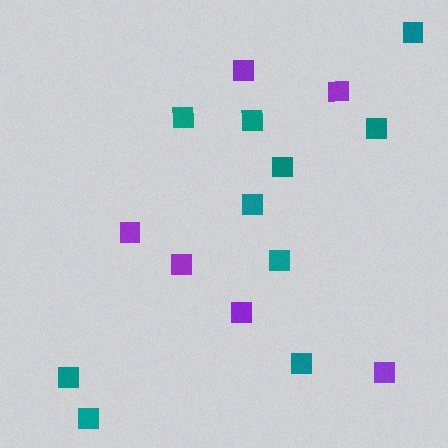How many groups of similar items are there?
There are 2 groups: one group of teal squares (10) and one group of purple squares (6).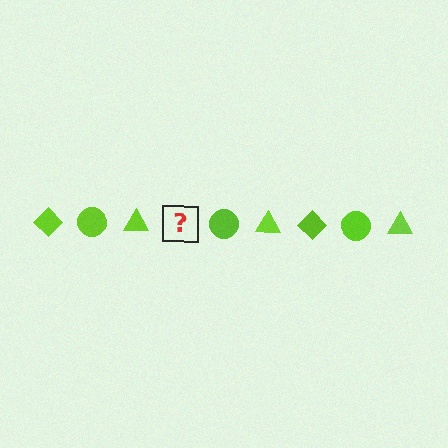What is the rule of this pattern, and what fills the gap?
The rule is that the pattern cycles through diamond, circle, triangle shapes in lime. The gap should be filled with a lime diamond.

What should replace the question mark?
The question mark should be replaced with a lime diamond.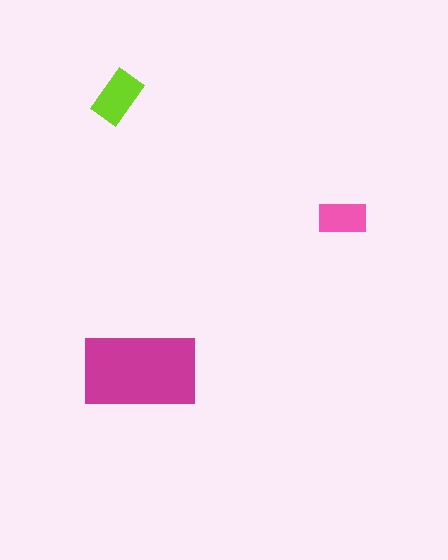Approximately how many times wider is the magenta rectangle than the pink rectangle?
About 2.5 times wider.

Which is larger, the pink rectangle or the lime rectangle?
The lime one.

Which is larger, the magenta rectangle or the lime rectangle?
The magenta one.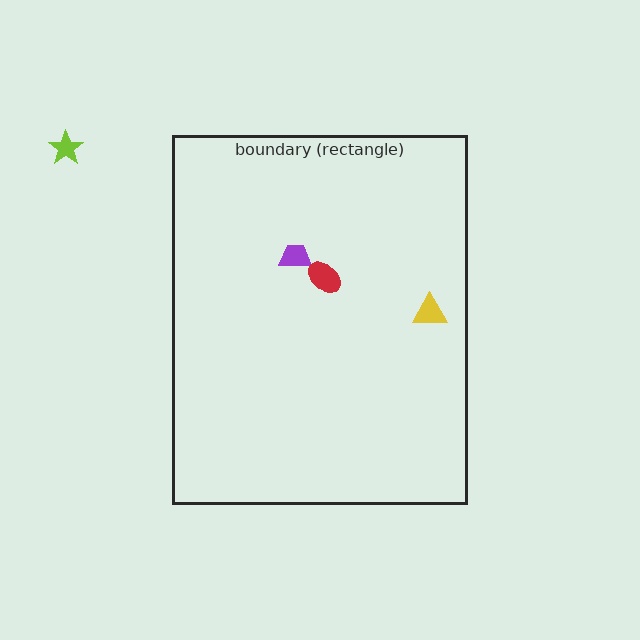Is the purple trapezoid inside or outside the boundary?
Inside.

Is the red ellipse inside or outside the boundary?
Inside.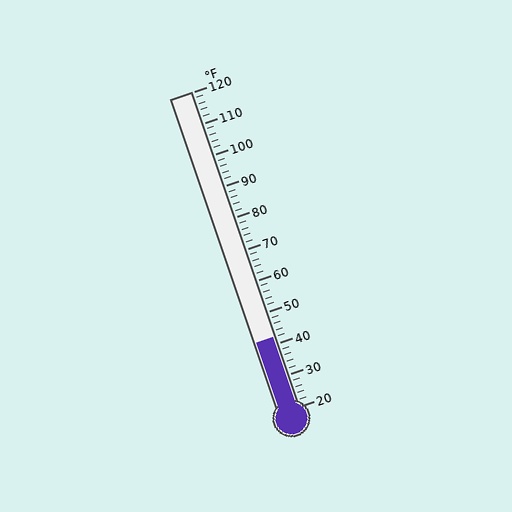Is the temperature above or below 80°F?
The temperature is below 80°F.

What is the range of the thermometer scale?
The thermometer scale ranges from 20°F to 120°F.